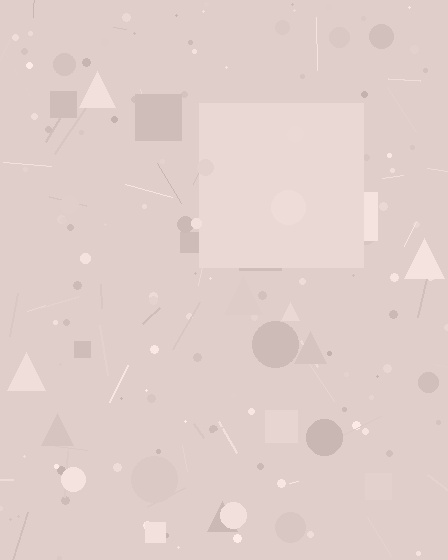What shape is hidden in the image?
A square is hidden in the image.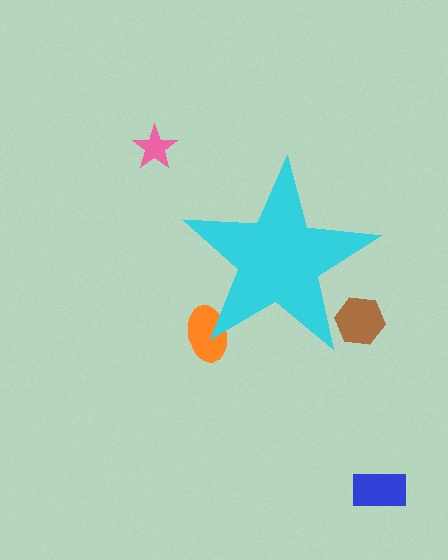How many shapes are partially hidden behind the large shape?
2 shapes are partially hidden.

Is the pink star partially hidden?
No, the pink star is fully visible.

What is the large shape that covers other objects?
A cyan star.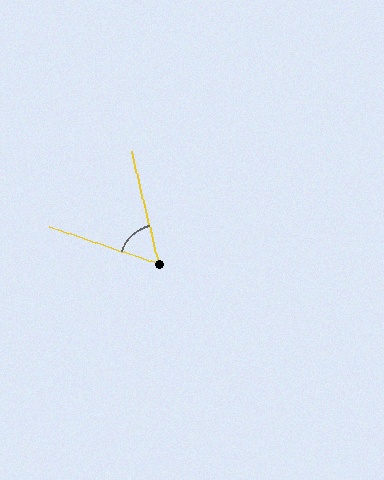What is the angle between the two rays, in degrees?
Approximately 58 degrees.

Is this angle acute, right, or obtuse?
It is acute.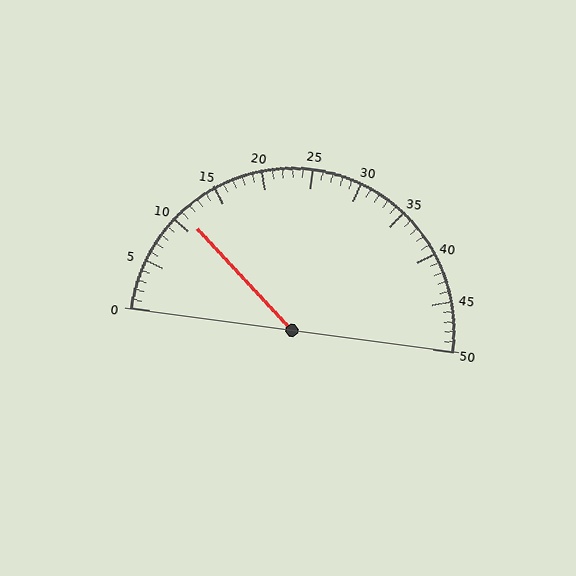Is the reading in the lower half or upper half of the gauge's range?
The reading is in the lower half of the range (0 to 50).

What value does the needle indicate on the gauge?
The needle indicates approximately 11.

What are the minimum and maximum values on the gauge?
The gauge ranges from 0 to 50.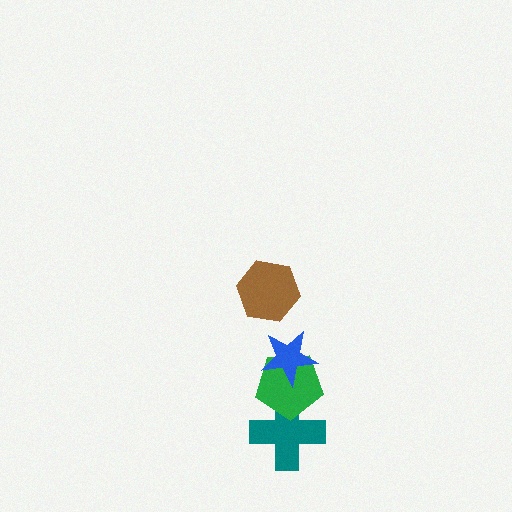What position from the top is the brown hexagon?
The brown hexagon is 1st from the top.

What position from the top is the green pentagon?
The green pentagon is 3rd from the top.